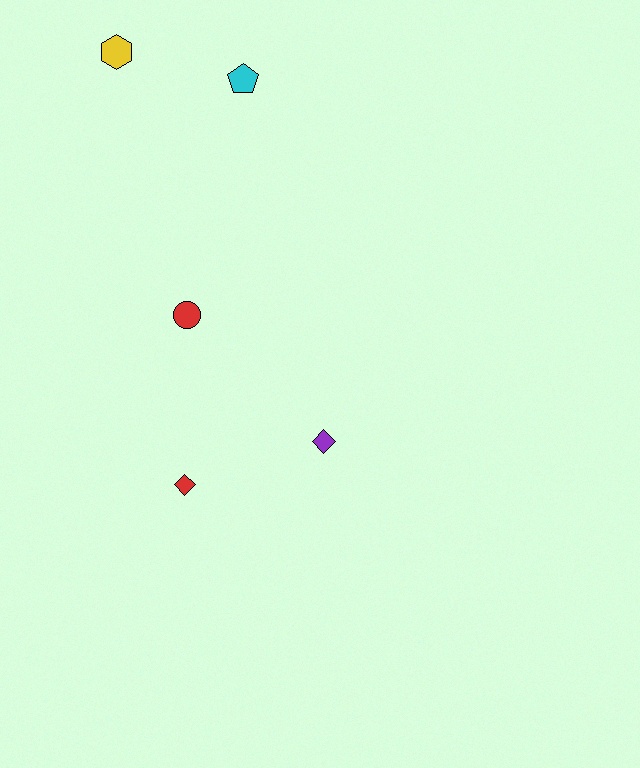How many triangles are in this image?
There are no triangles.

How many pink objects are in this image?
There are no pink objects.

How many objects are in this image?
There are 5 objects.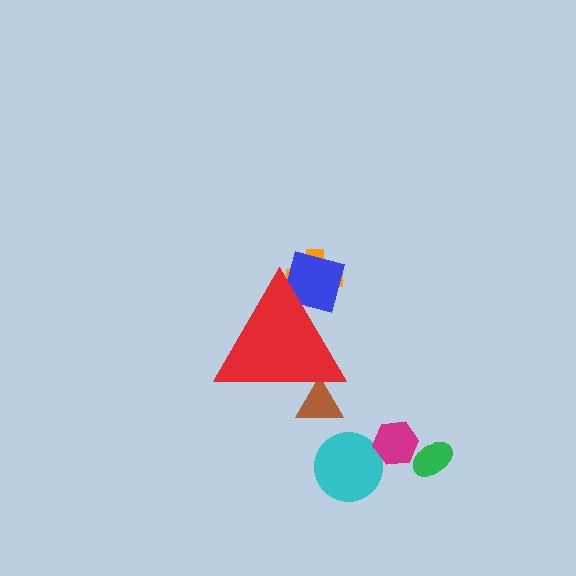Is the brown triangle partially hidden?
Yes, the brown triangle is partially hidden behind the red triangle.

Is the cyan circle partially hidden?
No, the cyan circle is fully visible.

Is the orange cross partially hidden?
Yes, the orange cross is partially hidden behind the red triangle.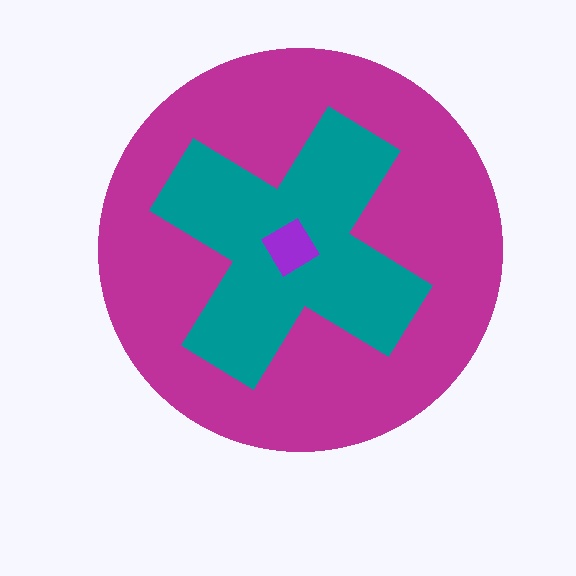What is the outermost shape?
The magenta circle.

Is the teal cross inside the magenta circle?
Yes.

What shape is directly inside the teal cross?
The purple diamond.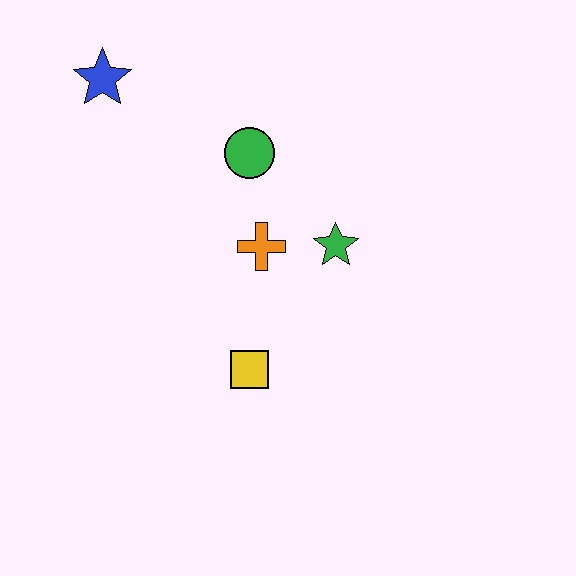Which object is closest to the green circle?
The orange cross is closest to the green circle.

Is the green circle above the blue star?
No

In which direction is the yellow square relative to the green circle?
The yellow square is below the green circle.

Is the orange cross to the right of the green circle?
Yes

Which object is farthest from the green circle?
The yellow square is farthest from the green circle.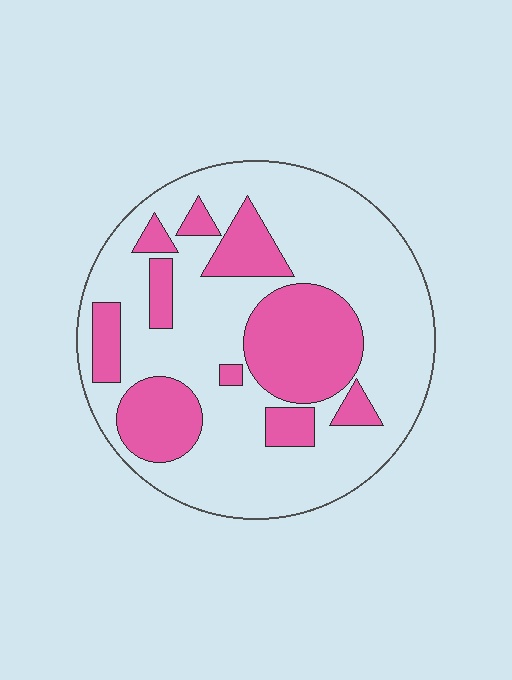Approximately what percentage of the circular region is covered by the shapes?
Approximately 30%.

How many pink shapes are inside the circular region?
10.